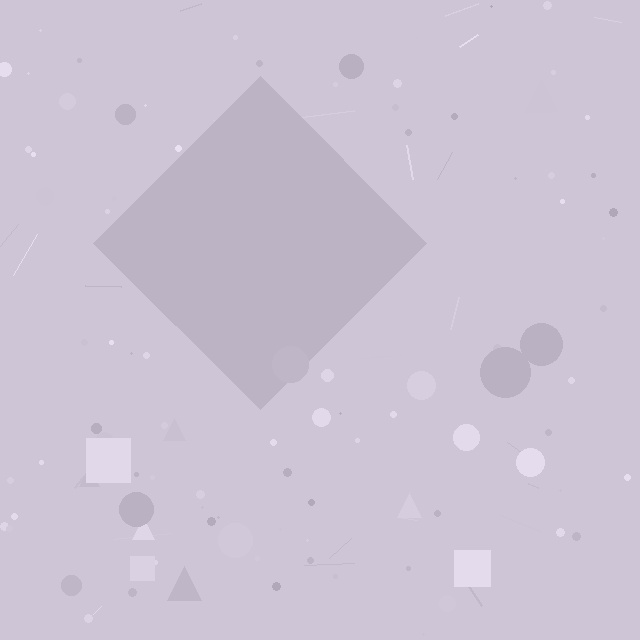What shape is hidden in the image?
A diamond is hidden in the image.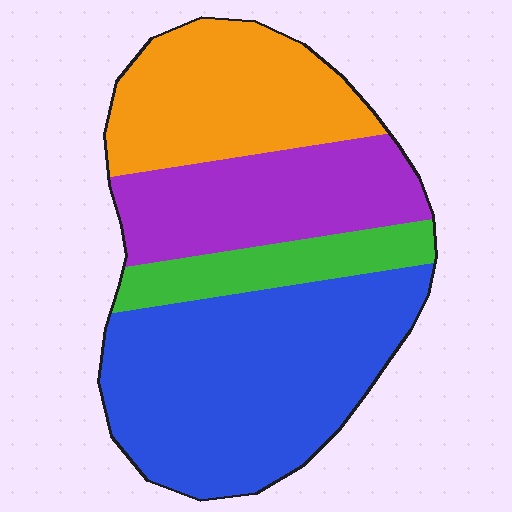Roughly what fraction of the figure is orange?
Orange covers roughly 25% of the figure.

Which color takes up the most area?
Blue, at roughly 40%.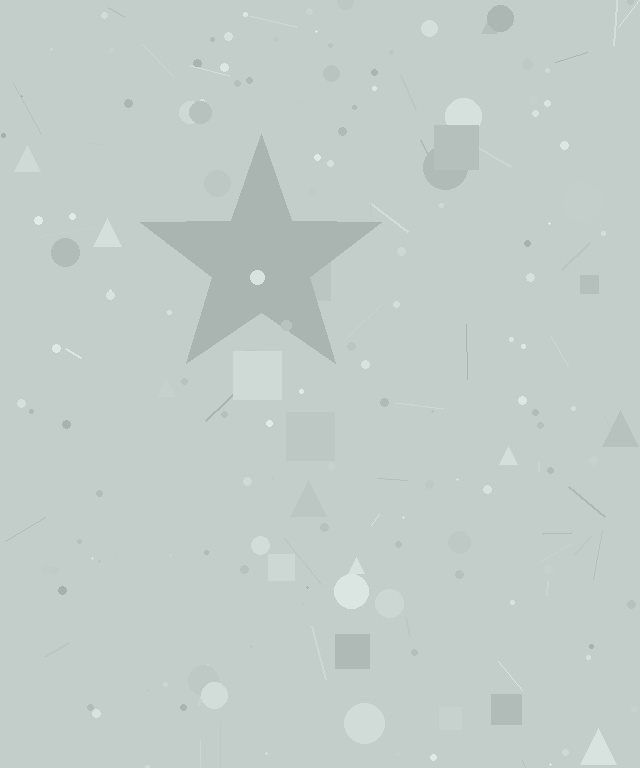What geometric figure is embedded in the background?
A star is embedded in the background.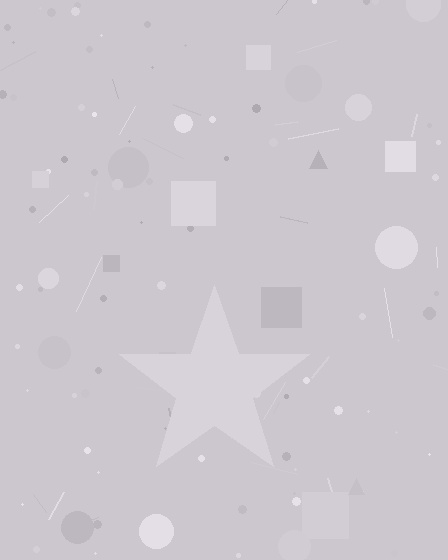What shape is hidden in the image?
A star is hidden in the image.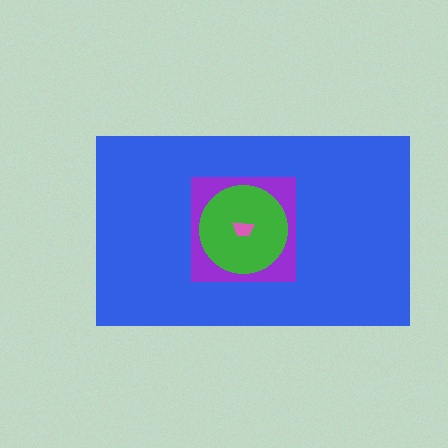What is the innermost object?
The pink trapezoid.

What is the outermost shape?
The blue rectangle.